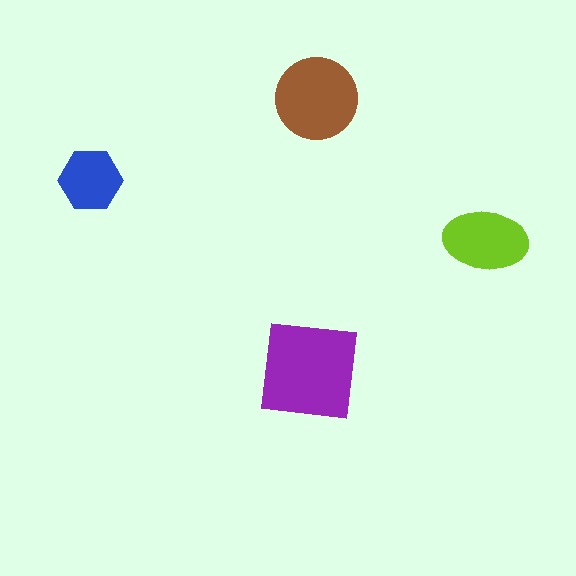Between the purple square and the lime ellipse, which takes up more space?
The purple square.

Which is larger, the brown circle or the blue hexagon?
The brown circle.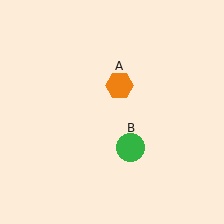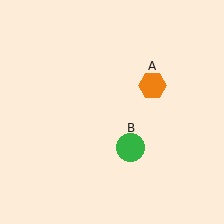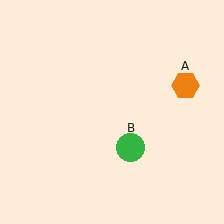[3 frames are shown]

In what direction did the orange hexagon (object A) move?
The orange hexagon (object A) moved right.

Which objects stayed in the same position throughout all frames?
Green circle (object B) remained stationary.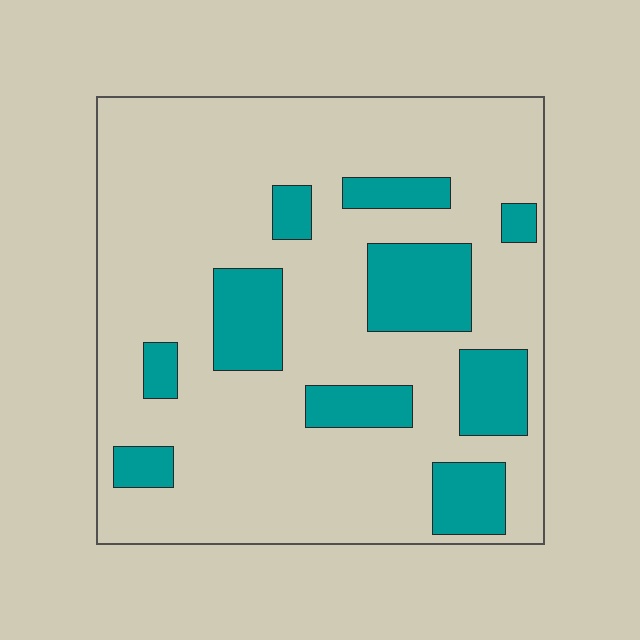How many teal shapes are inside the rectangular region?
10.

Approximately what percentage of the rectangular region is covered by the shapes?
Approximately 20%.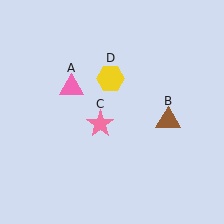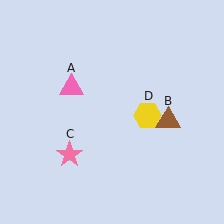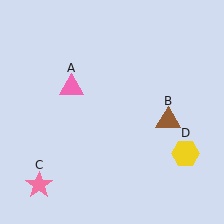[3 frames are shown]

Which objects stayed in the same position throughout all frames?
Pink triangle (object A) and brown triangle (object B) remained stationary.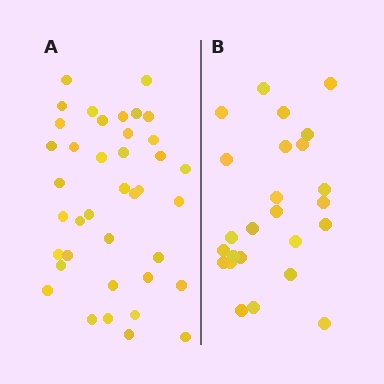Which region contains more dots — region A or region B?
Region A (the left region) has more dots.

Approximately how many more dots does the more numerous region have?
Region A has approximately 15 more dots than region B.